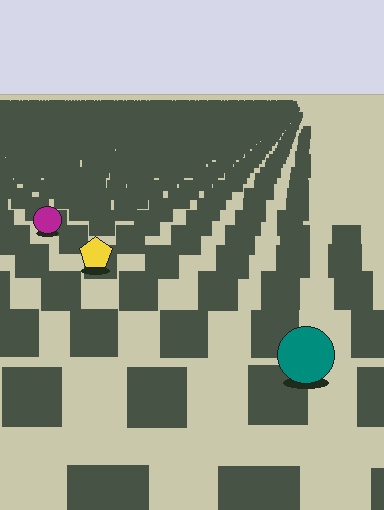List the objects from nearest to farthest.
From nearest to farthest: the teal circle, the yellow pentagon, the magenta circle.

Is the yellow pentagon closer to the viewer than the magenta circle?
Yes. The yellow pentagon is closer — you can tell from the texture gradient: the ground texture is coarser near it.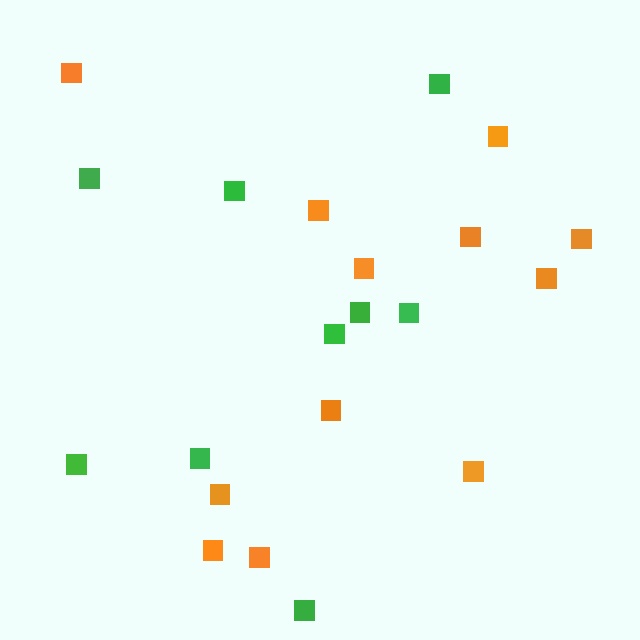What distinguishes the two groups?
There are 2 groups: one group of orange squares (12) and one group of green squares (9).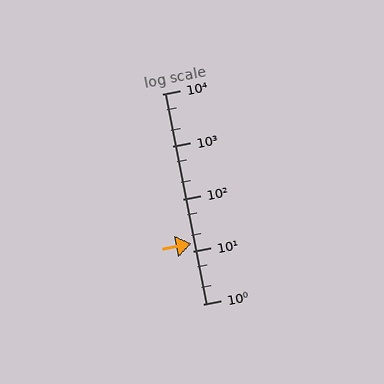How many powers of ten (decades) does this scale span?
The scale spans 4 decades, from 1 to 10000.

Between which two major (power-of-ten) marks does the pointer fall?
The pointer is between 10 and 100.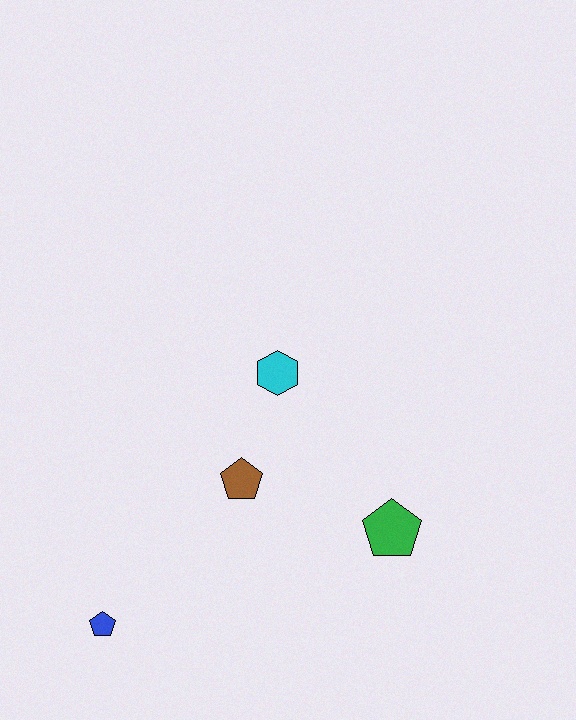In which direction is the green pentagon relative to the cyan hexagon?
The green pentagon is below the cyan hexagon.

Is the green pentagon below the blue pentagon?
No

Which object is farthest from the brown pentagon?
The blue pentagon is farthest from the brown pentagon.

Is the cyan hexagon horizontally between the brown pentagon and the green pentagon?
Yes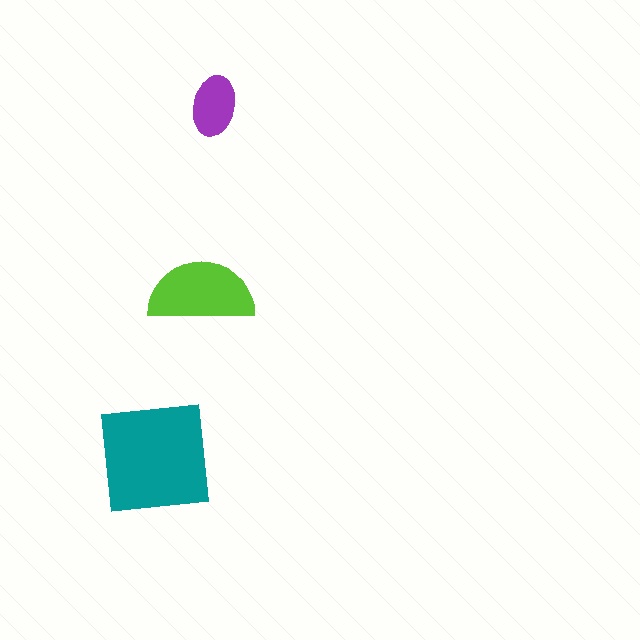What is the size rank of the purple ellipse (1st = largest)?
3rd.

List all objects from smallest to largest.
The purple ellipse, the lime semicircle, the teal square.